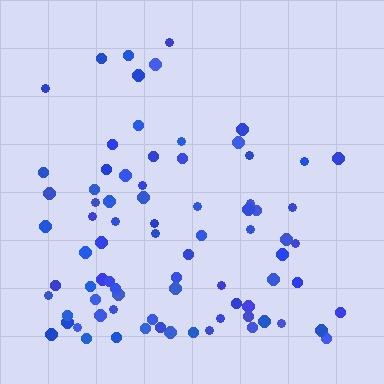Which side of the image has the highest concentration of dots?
The bottom.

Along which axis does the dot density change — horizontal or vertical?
Vertical.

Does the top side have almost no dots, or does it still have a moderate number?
Still a moderate number, just noticeably fewer than the bottom.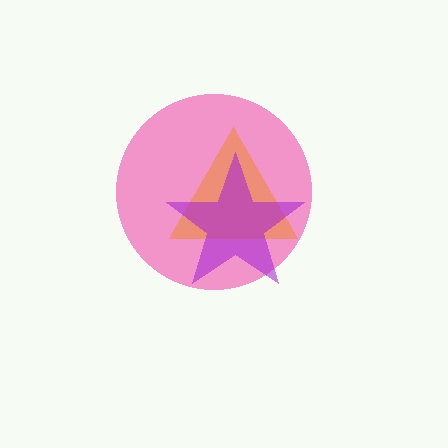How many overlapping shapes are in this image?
There are 3 overlapping shapes in the image.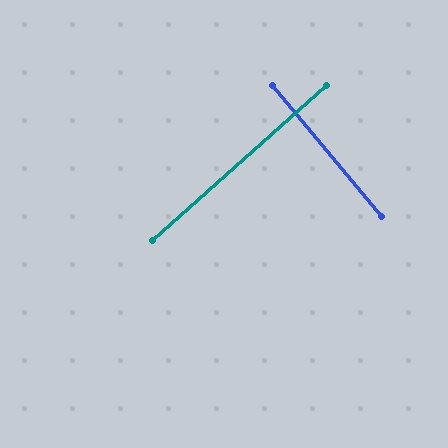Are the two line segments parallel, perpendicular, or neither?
Perpendicular — they meet at approximately 88°.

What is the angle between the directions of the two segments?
Approximately 88 degrees.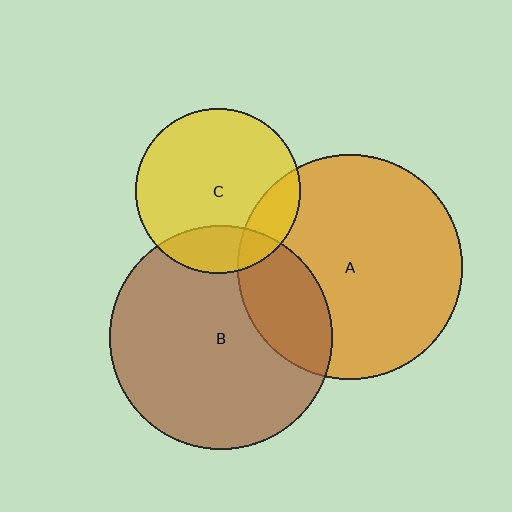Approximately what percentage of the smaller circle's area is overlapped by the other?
Approximately 20%.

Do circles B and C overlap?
Yes.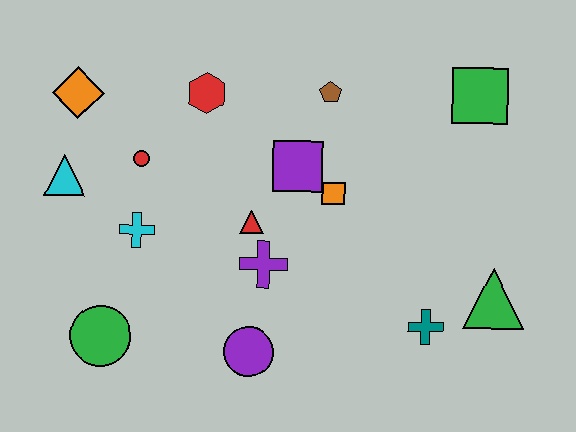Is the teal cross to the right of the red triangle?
Yes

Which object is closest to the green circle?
The cyan cross is closest to the green circle.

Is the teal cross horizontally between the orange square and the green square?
Yes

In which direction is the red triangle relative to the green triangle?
The red triangle is to the left of the green triangle.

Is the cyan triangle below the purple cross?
No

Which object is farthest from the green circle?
The green square is farthest from the green circle.